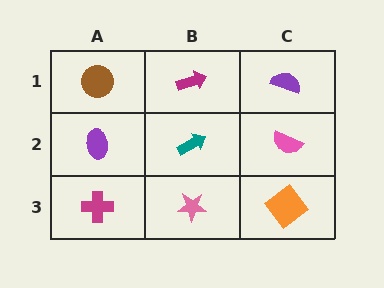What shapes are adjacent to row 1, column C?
A pink semicircle (row 2, column C), a magenta arrow (row 1, column B).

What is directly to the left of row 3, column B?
A magenta cross.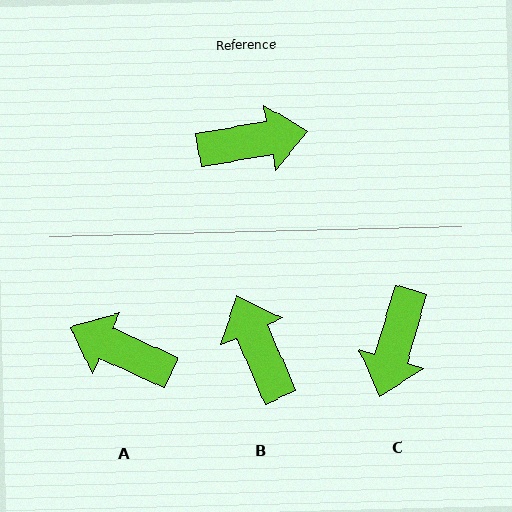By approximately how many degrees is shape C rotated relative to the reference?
Approximately 116 degrees clockwise.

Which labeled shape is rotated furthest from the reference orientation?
A, about 145 degrees away.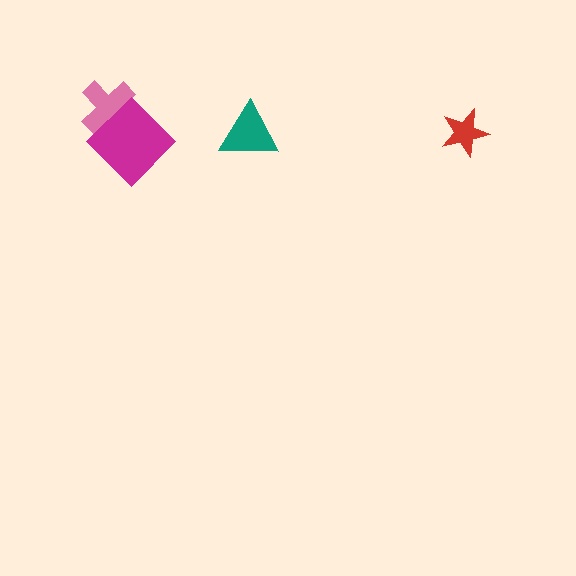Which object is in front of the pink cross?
The magenta diamond is in front of the pink cross.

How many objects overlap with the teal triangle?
0 objects overlap with the teal triangle.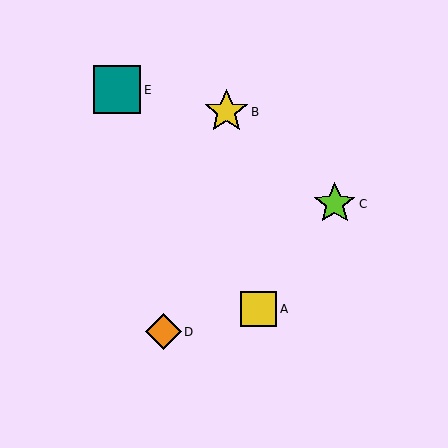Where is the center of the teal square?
The center of the teal square is at (117, 90).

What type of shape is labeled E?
Shape E is a teal square.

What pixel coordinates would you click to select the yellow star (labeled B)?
Click at (226, 112) to select the yellow star B.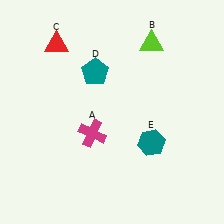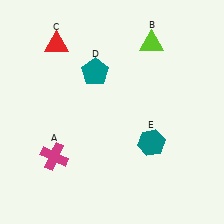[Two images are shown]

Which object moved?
The magenta cross (A) moved left.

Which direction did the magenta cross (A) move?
The magenta cross (A) moved left.